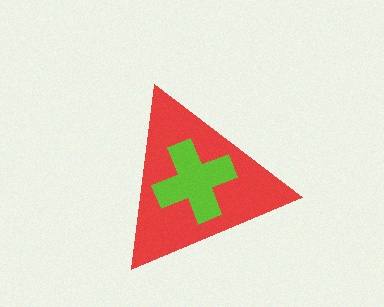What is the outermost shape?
The red triangle.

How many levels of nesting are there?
2.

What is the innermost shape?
The lime cross.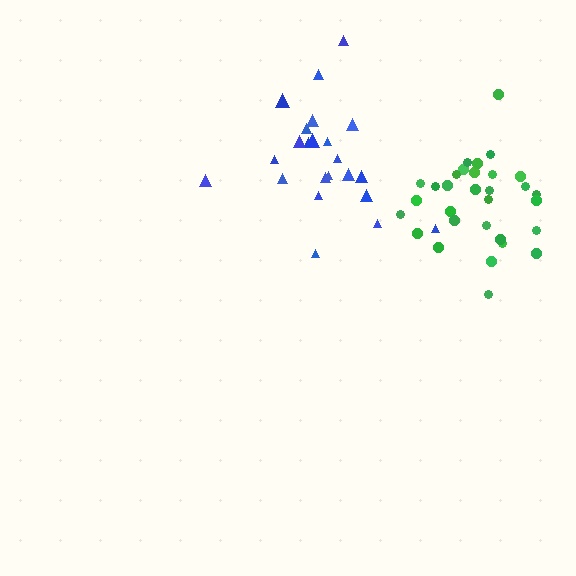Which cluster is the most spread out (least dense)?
Blue.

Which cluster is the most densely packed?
Green.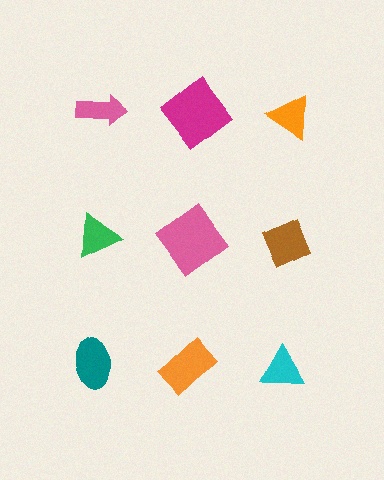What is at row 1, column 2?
A magenta diamond.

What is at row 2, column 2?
A pink diamond.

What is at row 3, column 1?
A teal ellipse.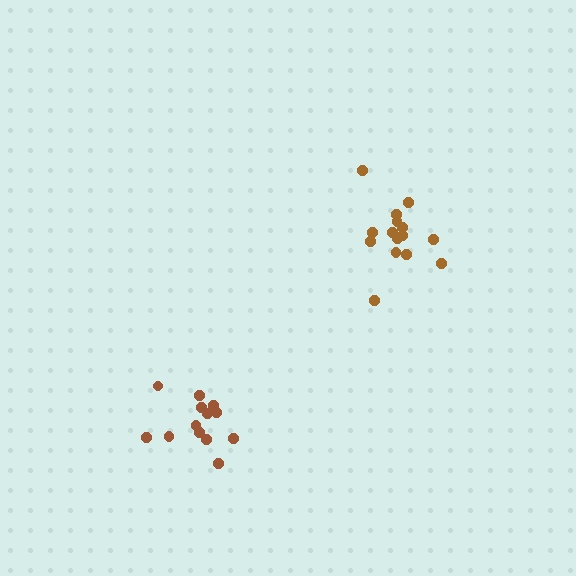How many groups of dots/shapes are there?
There are 2 groups.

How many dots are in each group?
Group 1: 15 dots, Group 2: 13 dots (28 total).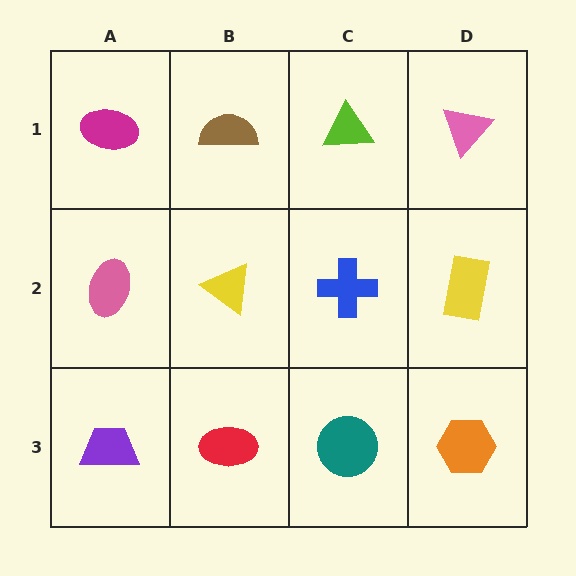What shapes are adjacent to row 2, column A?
A magenta ellipse (row 1, column A), a purple trapezoid (row 3, column A), a yellow triangle (row 2, column B).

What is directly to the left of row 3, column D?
A teal circle.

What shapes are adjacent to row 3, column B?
A yellow triangle (row 2, column B), a purple trapezoid (row 3, column A), a teal circle (row 3, column C).